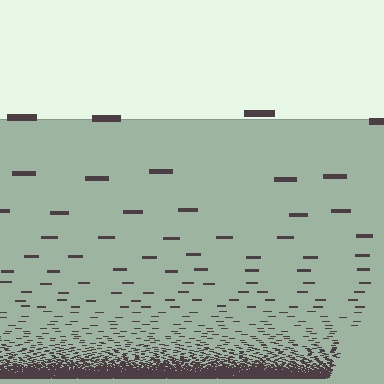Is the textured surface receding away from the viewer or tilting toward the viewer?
The surface appears to tilt toward the viewer. Texture elements get larger and sparser toward the top.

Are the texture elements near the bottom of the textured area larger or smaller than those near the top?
Smaller. The gradient is inverted — elements near the bottom are smaller and denser.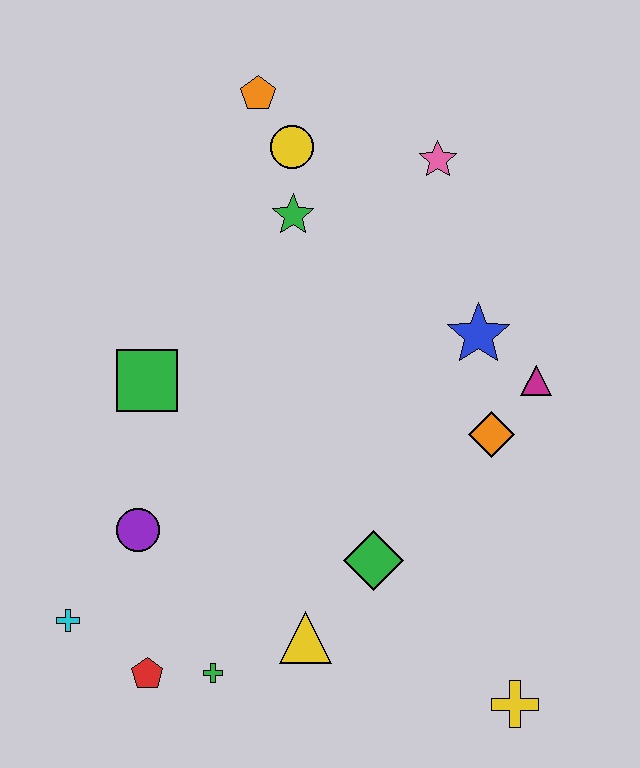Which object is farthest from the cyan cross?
The pink star is farthest from the cyan cross.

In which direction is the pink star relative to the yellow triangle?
The pink star is above the yellow triangle.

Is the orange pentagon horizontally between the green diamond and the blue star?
No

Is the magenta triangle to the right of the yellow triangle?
Yes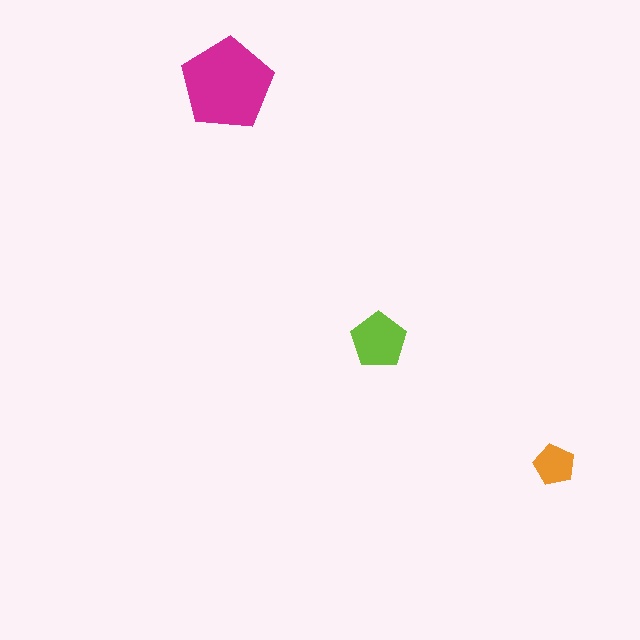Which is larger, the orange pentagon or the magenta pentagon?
The magenta one.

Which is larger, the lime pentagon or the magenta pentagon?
The magenta one.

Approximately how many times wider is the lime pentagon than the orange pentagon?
About 1.5 times wider.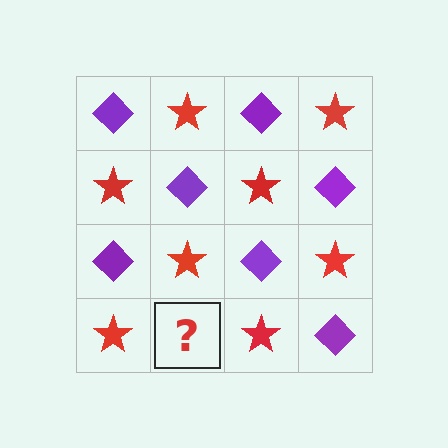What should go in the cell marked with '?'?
The missing cell should contain a purple diamond.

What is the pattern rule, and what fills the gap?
The rule is that it alternates purple diamond and red star in a checkerboard pattern. The gap should be filled with a purple diamond.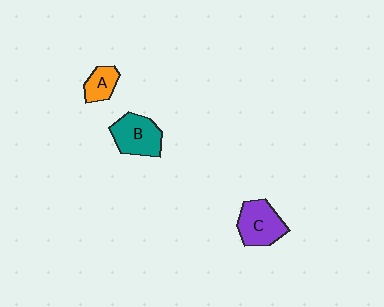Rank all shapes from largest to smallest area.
From largest to smallest: B (teal), C (purple), A (orange).